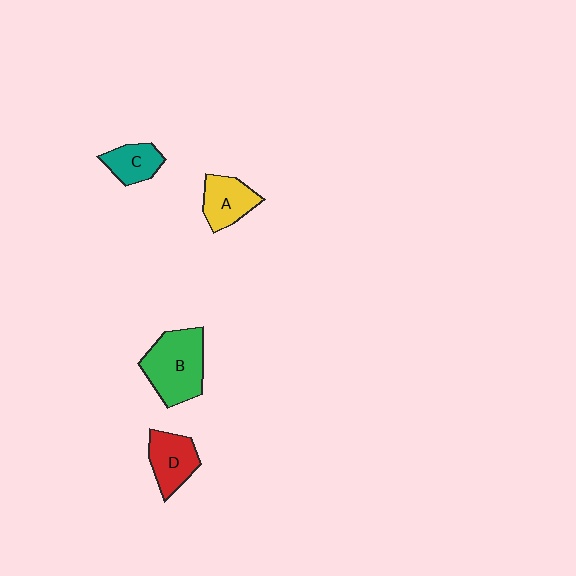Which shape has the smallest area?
Shape C (teal).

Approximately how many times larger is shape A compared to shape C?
Approximately 1.2 times.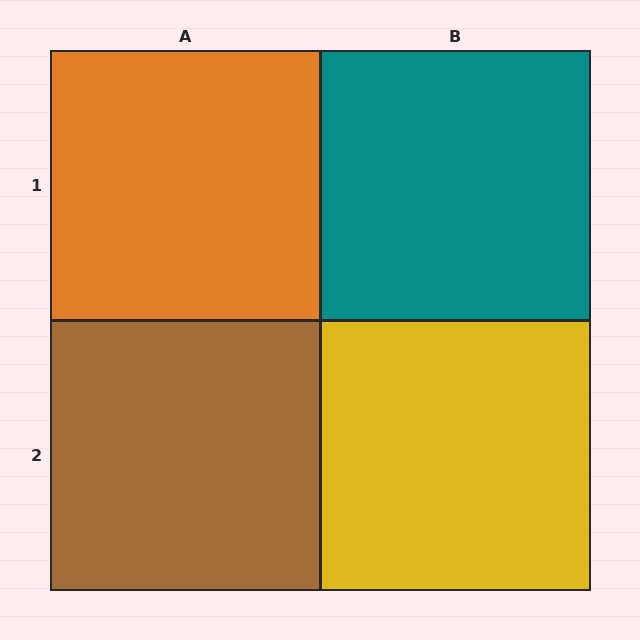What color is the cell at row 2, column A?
Brown.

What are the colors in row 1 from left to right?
Orange, teal.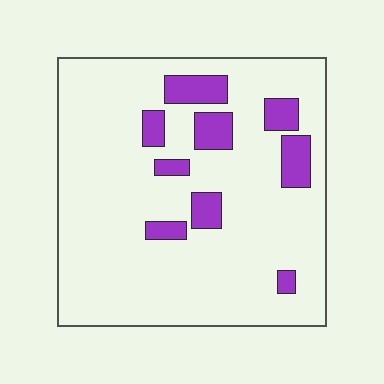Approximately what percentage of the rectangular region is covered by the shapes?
Approximately 15%.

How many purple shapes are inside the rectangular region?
9.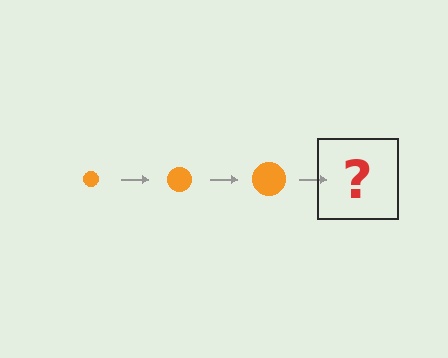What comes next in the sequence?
The next element should be an orange circle, larger than the previous one.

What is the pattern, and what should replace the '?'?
The pattern is that the circle gets progressively larger each step. The '?' should be an orange circle, larger than the previous one.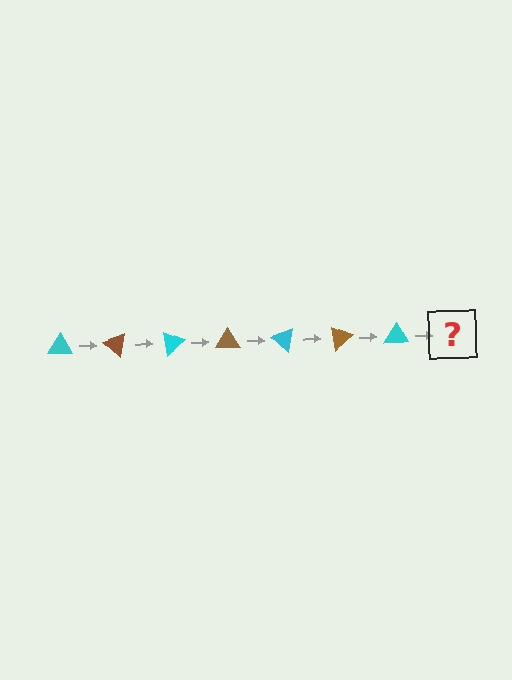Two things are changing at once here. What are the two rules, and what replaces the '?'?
The two rules are that it rotates 40 degrees each step and the color cycles through cyan and brown. The '?' should be a brown triangle, rotated 280 degrees from the start.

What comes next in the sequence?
The next element should be a brown triangle, rotated 280 degrees from the start.